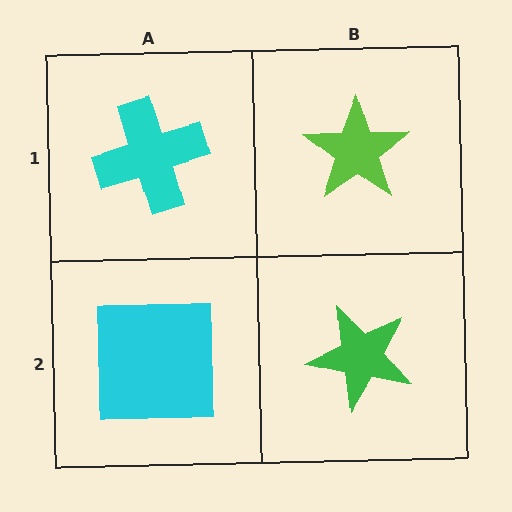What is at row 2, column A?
A cyan square.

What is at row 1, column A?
A cyan cross.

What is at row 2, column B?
A green star.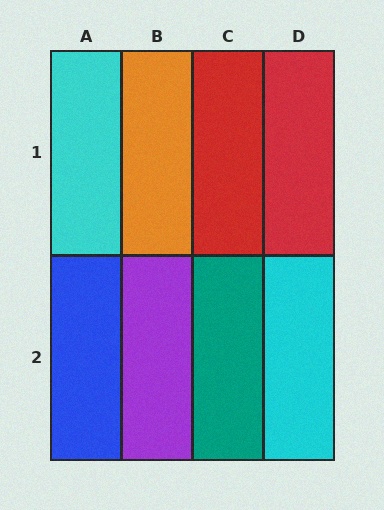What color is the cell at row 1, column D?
Red.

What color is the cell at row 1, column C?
Red.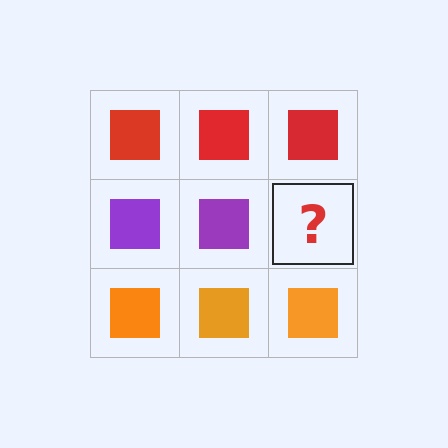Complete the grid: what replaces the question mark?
The question mark should be replaced with a purple square.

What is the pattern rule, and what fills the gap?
The rule is that each row has a consistent color. The gap should be filled with a purple square.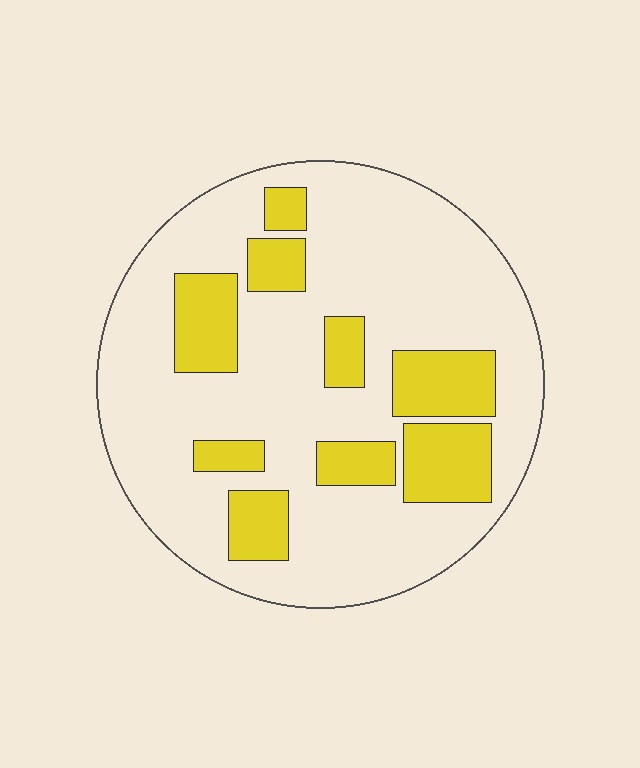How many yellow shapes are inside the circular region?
9.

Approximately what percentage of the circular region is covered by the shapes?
Approximately 25%.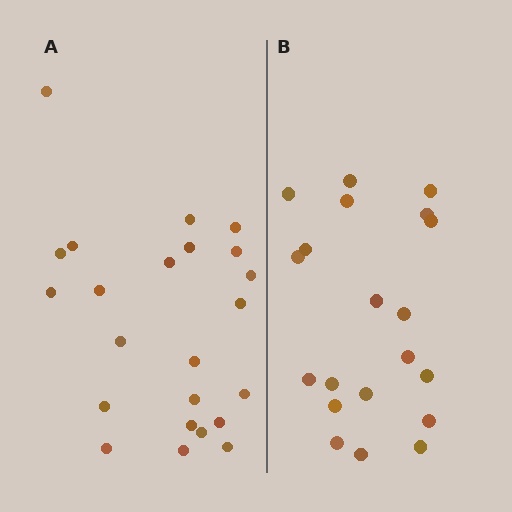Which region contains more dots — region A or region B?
Region A (the left region) has more dots.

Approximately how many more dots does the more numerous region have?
Region A has just a few more — roughly 2 or 3 more dots than region B.